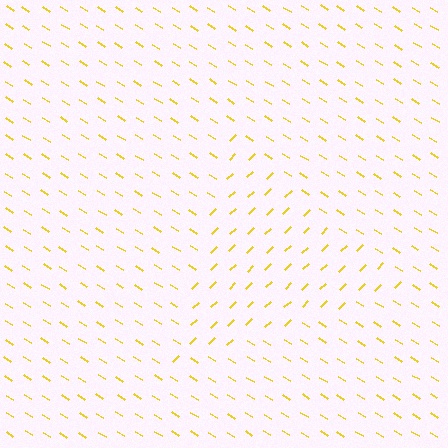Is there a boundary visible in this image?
Yes, there is a texture boundary formed by a change in line orientation.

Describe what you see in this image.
The image is filled with small yellow line segments. A triangle region in the image has lines oriented differently from the surrounding lines, creating a visible texture boundary.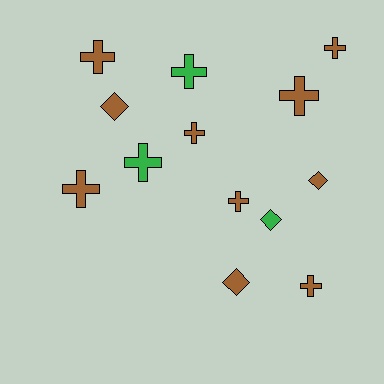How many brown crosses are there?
There are 7 brown crosses.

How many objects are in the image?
There are 13 objects.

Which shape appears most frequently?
Cross, with 9 objects.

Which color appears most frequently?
Brown, with 10 objects.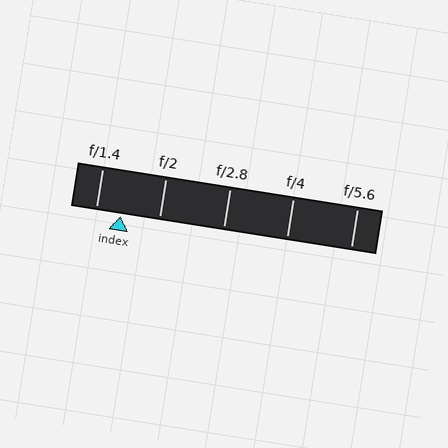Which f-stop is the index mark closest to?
The index mark is closest to f/1.4.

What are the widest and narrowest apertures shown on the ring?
The widest aperture shown is f/1.4 and the narrowest is f/5.6.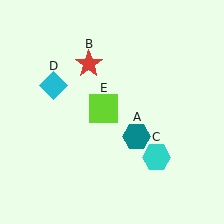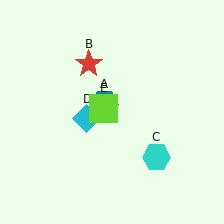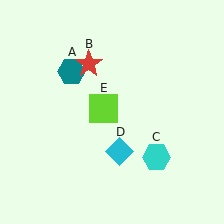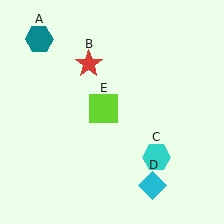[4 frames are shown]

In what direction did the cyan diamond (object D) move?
The cyan diamond (object D) moved down and to the right.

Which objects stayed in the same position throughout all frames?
Red star (object B) and cyan hexagon (object C) and lime square (object E) remained stationary.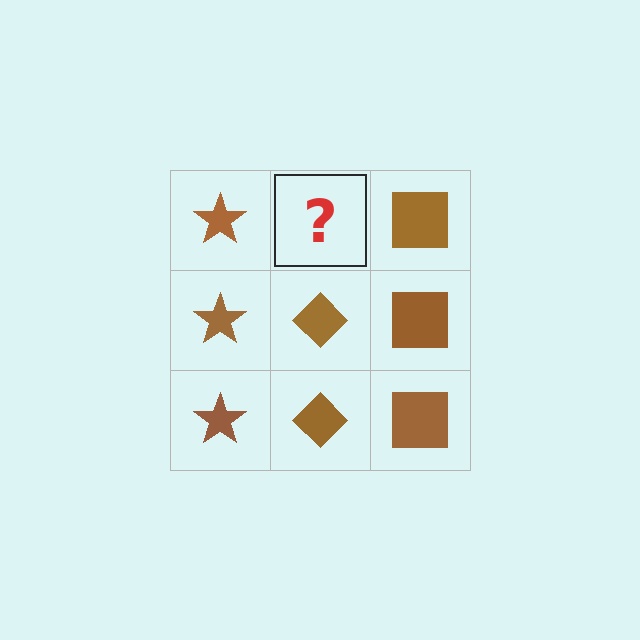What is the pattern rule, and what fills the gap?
The rule is that each column has a consistent shape. The gap should be filled with a brown diamond.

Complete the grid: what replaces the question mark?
The question mark should be replaced with a brown diamond.